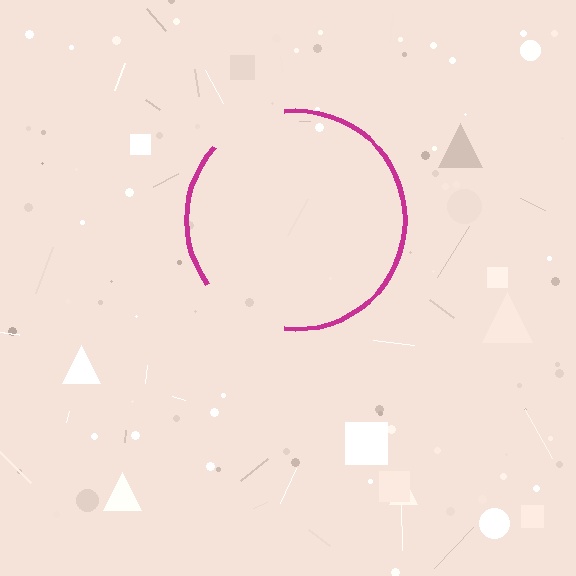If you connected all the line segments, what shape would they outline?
They would outline a circle.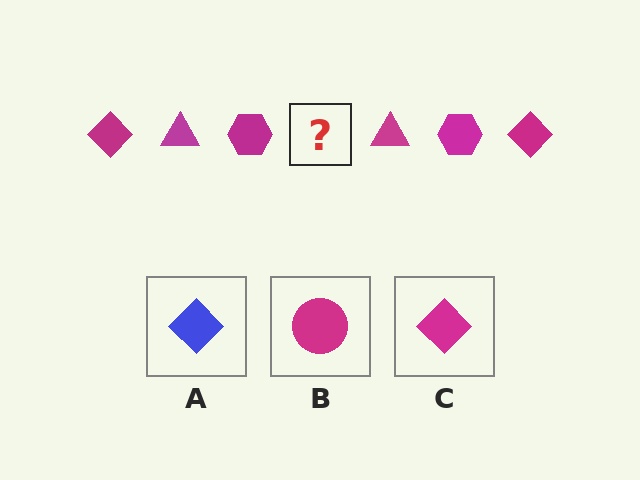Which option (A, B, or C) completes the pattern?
C.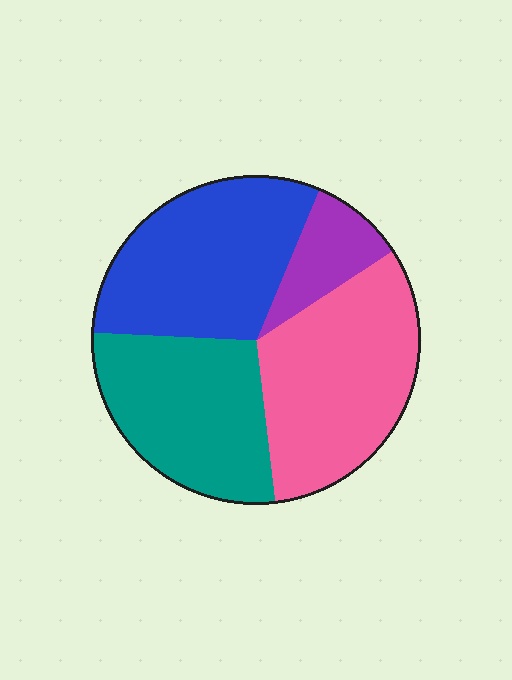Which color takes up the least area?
Purple, at roughly 10%.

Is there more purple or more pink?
Pink.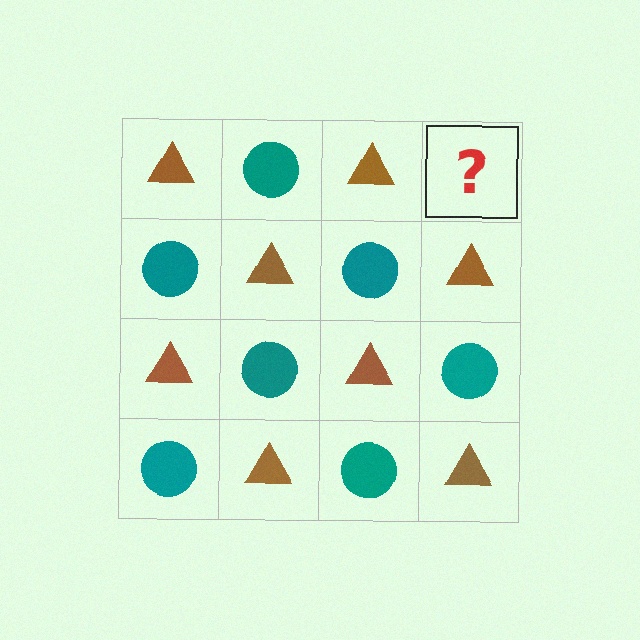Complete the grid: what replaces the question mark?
The question mark should be replaced with a teal circle.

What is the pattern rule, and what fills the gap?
The rule is that it alternates brown triangle and teal circle in a checkerboard pattern. The gap should be filled with a teal circle.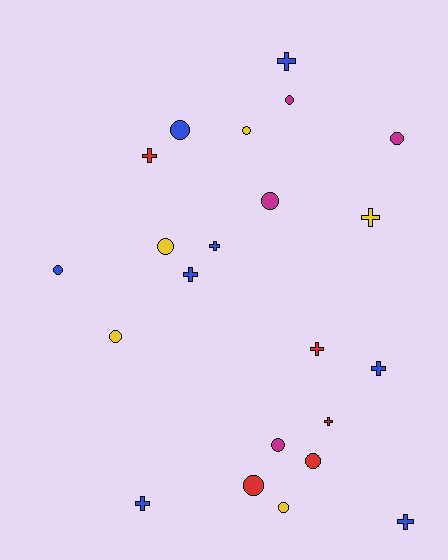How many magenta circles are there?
There are 4 magenta circles.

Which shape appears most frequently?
Circle, with 12 objects.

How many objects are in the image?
There are 22 objects.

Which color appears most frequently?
Blue, with 8 objects.